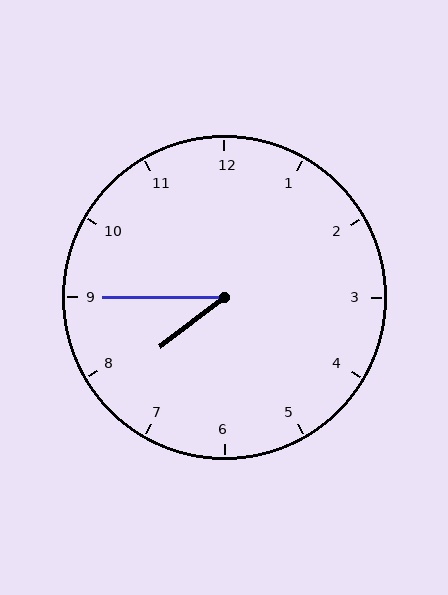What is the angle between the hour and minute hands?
Approximately 38 degrees.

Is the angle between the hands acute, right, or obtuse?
It is acute.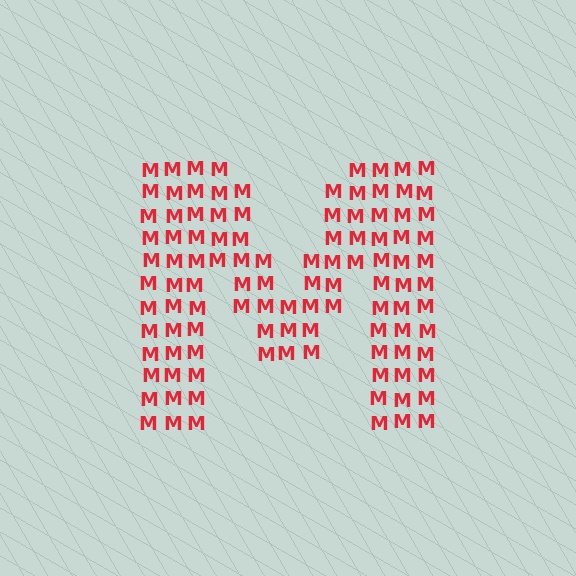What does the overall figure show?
The overall figure shows the letter M.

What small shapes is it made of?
It is made of small letter M's.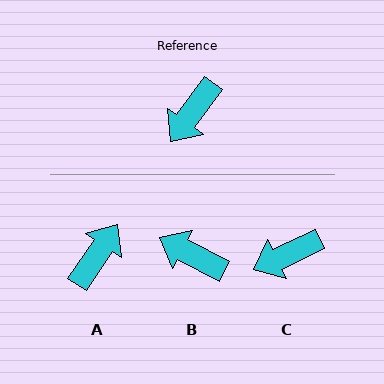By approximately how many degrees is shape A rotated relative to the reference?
Approximately 178 degrees clockwise.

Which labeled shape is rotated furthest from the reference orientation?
A, about 178 degrees away.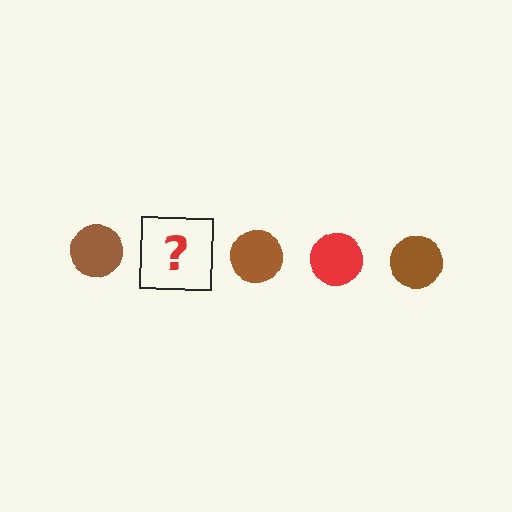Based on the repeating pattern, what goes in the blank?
The blank should be a red circle.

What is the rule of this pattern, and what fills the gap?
The rule is that the pattern cycles through brown, red circles. The gap should be filled with a red circle.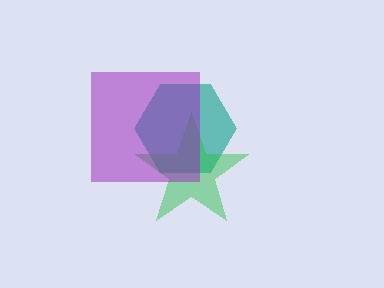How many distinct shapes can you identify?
There are 3 distinct shapes: a teal hexagon, a green star, a purple square.